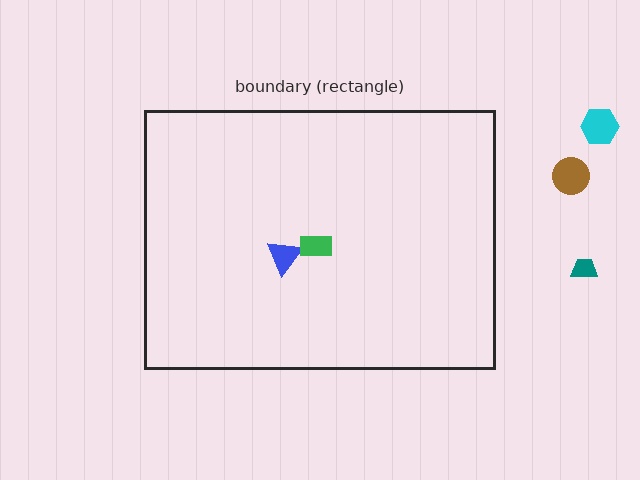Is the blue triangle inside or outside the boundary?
Inside.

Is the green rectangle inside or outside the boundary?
Inside.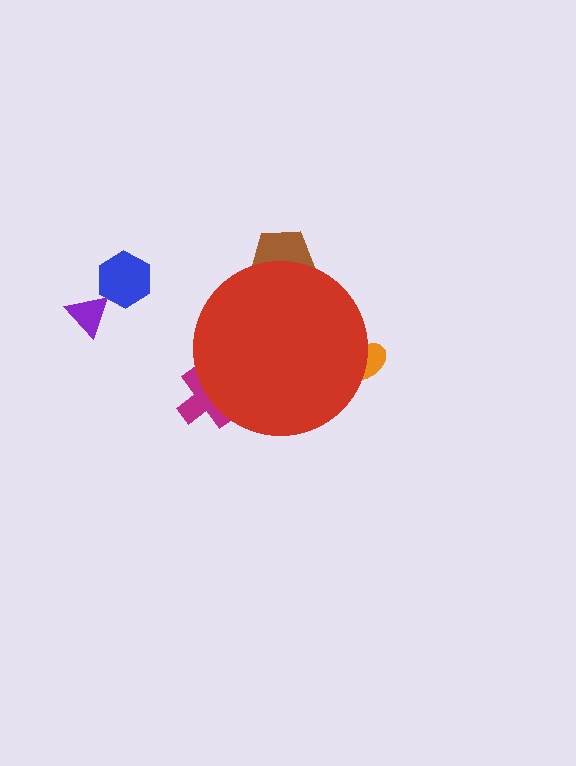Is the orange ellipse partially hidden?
Yes, the orange ellipse is partially hidden behind the red circle.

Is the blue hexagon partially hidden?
No, the blue hexagon is fully visible.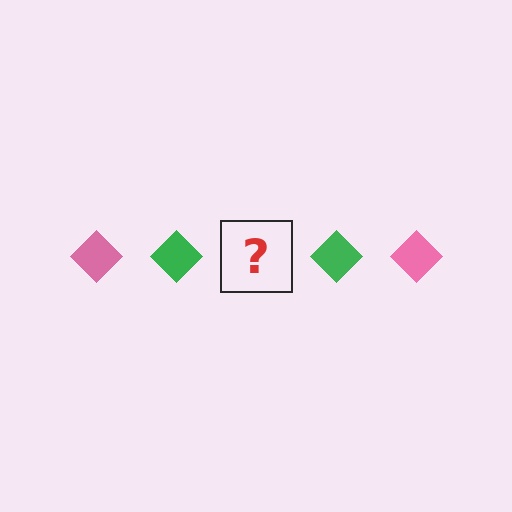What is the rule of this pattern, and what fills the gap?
The rule is that the pattern cycles through pink, green diamonds. The gap should be filled with a pink diamond.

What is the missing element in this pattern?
The missing element is a pink diamond.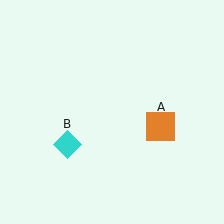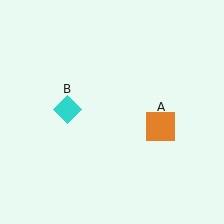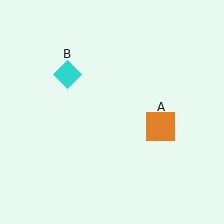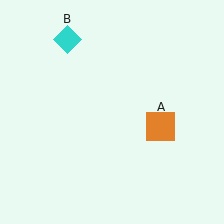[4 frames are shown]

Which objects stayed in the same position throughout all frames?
Orange square (object A) remained stationary.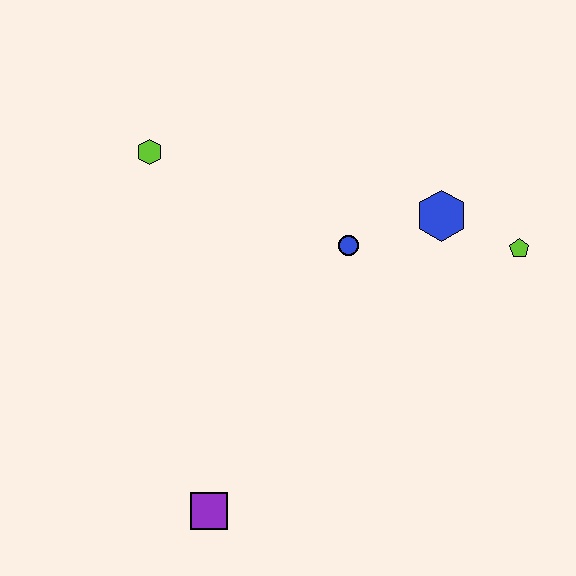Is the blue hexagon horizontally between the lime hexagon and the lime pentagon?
Yes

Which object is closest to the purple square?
The blue circle is closest to the purple square.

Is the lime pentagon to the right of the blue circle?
Yes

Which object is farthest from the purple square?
The lime pentagon is farthest from the purple square.